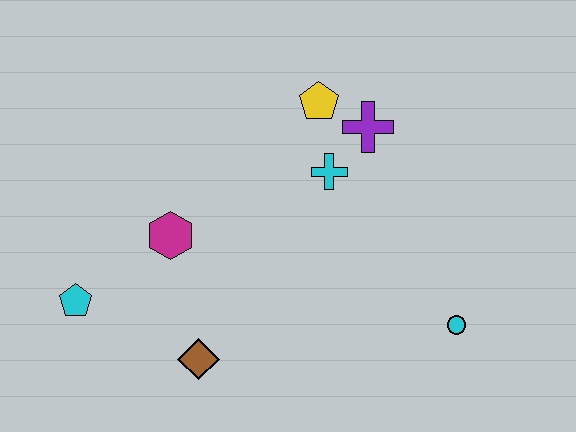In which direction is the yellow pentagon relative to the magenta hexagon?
The yellow pentagon is to the right of the magenta hexagon.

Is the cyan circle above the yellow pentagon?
No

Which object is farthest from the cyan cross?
The cyan pentagon is farthest from the cyan cross.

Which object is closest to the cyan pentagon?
The magenta hexagon is closest to the cyan pentagon.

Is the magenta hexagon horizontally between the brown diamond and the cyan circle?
No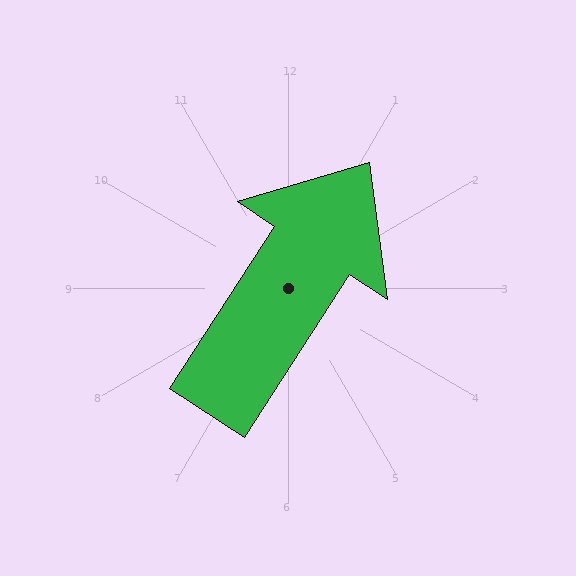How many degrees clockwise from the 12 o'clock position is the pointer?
Approximately 33 degrees.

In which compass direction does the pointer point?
Northeast.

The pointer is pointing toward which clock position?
Roughly 1 o'clock.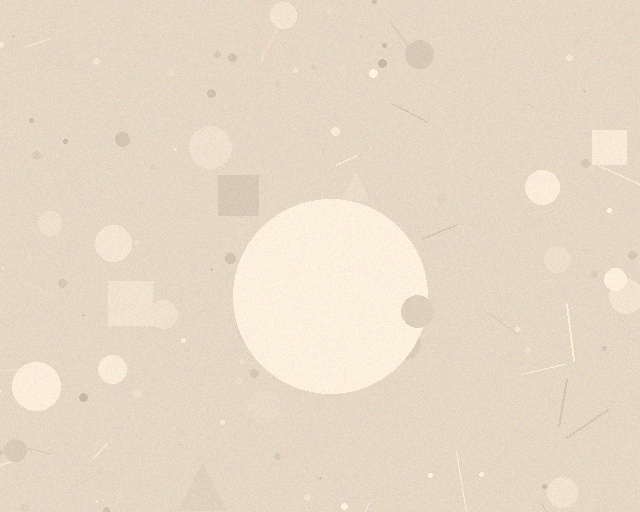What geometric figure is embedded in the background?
A circle is embedded in the background.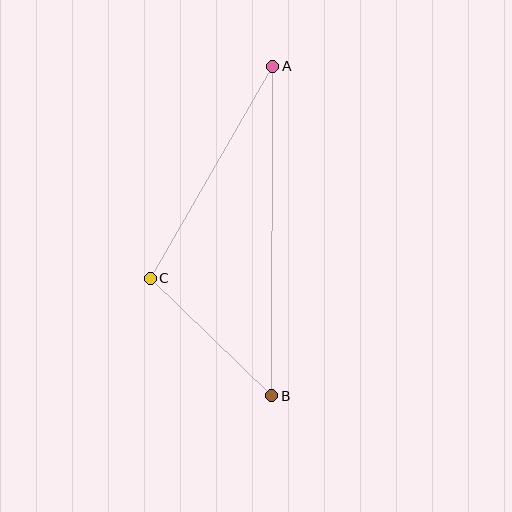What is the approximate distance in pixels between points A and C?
The distance between A and C is approximately 245 pixels.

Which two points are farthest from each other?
Points A and B are farthest from each other.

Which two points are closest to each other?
Points B and C are closest to each other.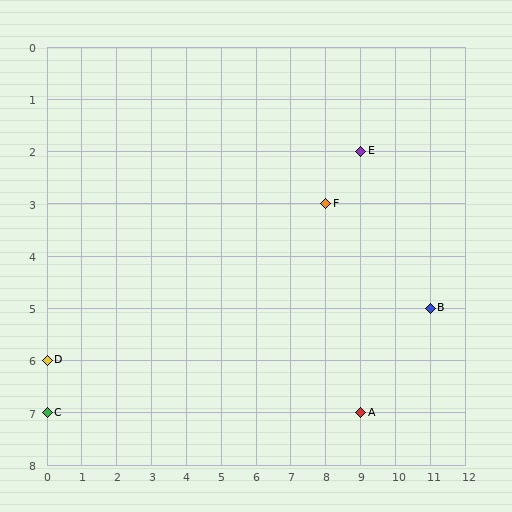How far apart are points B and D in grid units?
Points B and D are 11 columns and 1 row apart (about 11.0 grid units diagonally).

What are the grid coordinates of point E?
Point E is at grid coordinates (9, 2).